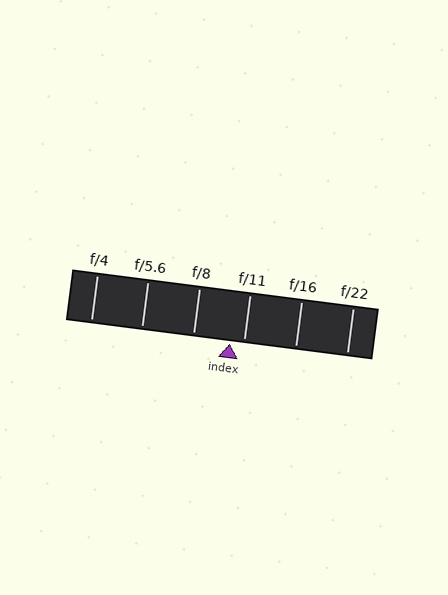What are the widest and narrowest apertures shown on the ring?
The widest aperture shown is f/4 and the narrowest is f/22.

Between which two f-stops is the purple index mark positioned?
The index mark is between f/8 and f/11.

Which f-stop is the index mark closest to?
The index mark is closest to f/11.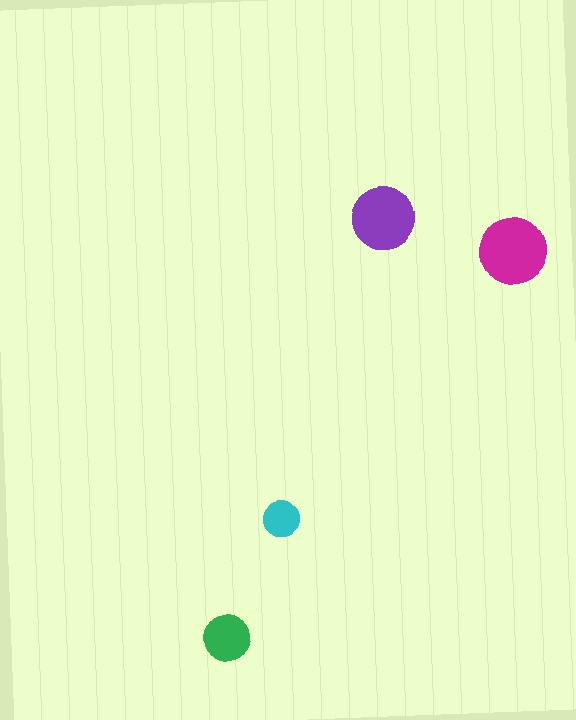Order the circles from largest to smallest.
the magenta one, the purple one, the green one, the cyan one.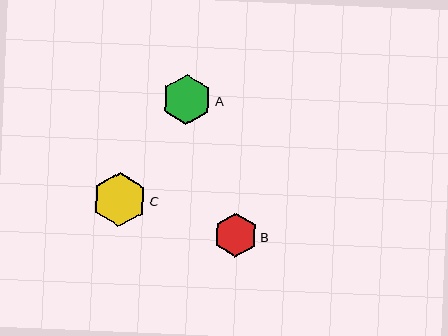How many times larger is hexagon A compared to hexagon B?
Hexagon A is approximately 1.1 times the size of hexagon B.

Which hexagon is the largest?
Hexagon C is the largest with a size of approximately 54 pixels.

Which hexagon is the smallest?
Hexagon B is the smallest with a size of approximately 43 pixels.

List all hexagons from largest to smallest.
From largest to smallest: C, A, B.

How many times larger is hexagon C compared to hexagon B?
Hexagon C is approximately 1.3 times the size of hexagon B.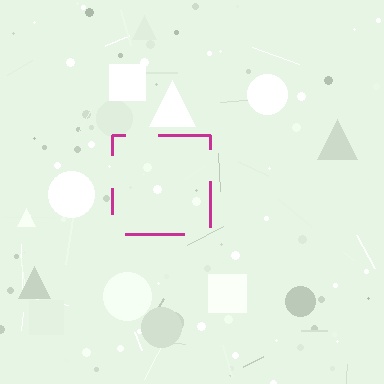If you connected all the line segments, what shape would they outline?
They would outline a square.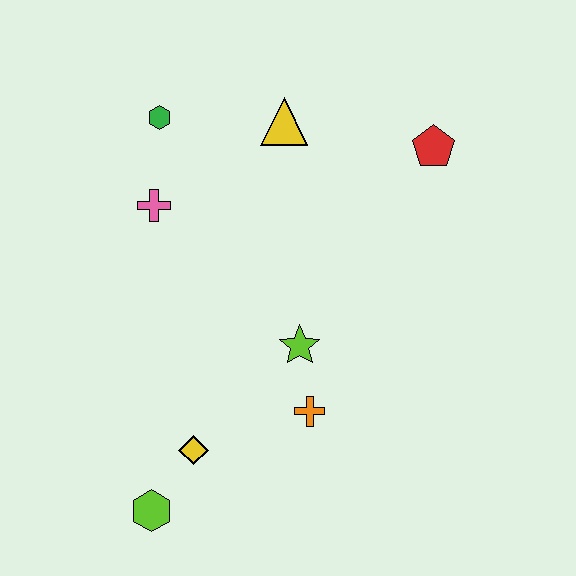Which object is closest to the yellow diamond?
The lime hexagon is closest to the yellow diamond.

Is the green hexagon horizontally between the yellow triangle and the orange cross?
No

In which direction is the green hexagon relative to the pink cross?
The green hexagon is above the pink cross.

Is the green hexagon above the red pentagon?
Yes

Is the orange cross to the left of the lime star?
No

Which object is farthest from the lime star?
The green hexagon is farthest from the lime star.